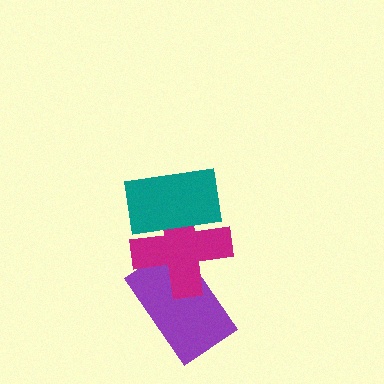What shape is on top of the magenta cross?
The teal rectangle is on top of the magenta cross.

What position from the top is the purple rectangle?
The purple rectangle is 3rd from the top.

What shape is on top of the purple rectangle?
The magenta cross is on top of the purple rectangle.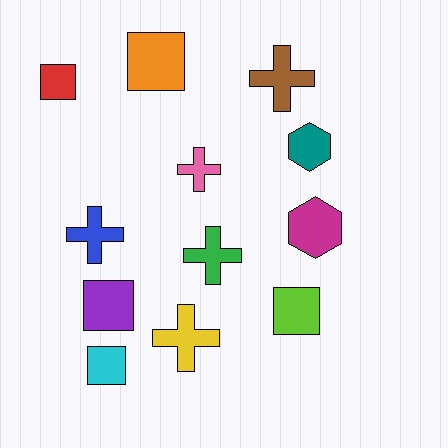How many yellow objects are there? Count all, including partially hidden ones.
There is 1 yellow object.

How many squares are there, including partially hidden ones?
There are 5 squares.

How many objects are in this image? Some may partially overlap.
There are 12 objects.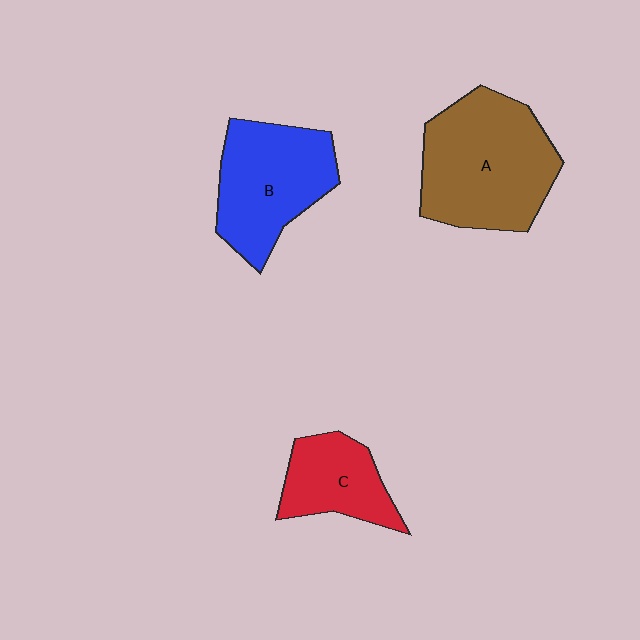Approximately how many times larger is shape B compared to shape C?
Approximately 1.6 times.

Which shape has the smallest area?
Shape C (red).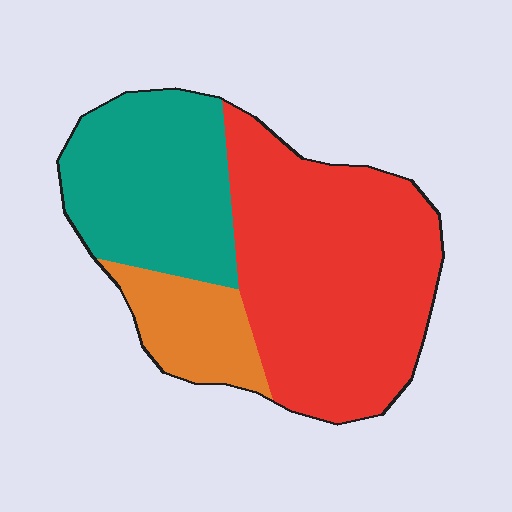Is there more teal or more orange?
Teal.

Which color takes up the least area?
Orange, at roughly 15%.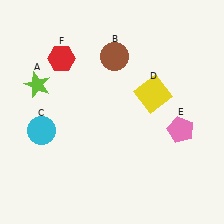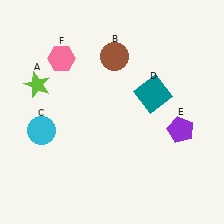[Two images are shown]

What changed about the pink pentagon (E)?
In Image 1, E is pink. In Image 2, it changed to purple.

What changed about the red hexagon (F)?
In Image 1, F is red. In Image 2, it changed to pink.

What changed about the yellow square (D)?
In Image 1, D is yellow. In Image 2, it changed to teal.